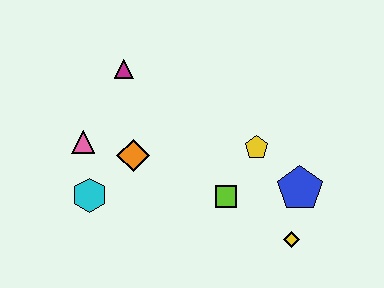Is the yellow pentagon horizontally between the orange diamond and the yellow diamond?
Yes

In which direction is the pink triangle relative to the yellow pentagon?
The pink triangle is to the left of the yellow pentagon.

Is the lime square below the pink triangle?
Yes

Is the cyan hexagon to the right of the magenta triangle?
No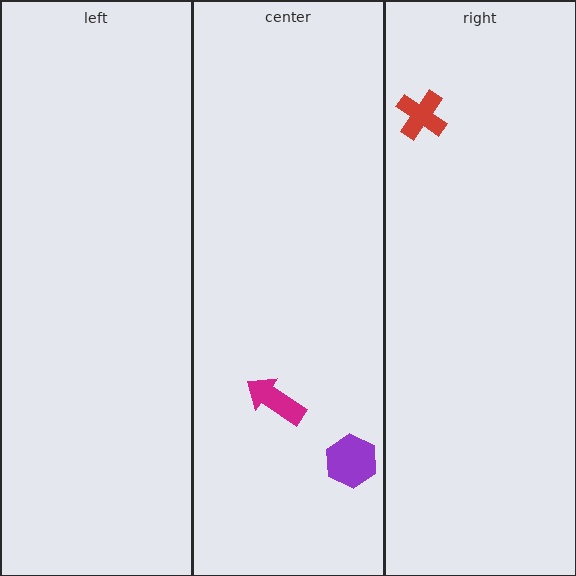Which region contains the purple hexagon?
The center region.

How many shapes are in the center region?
2.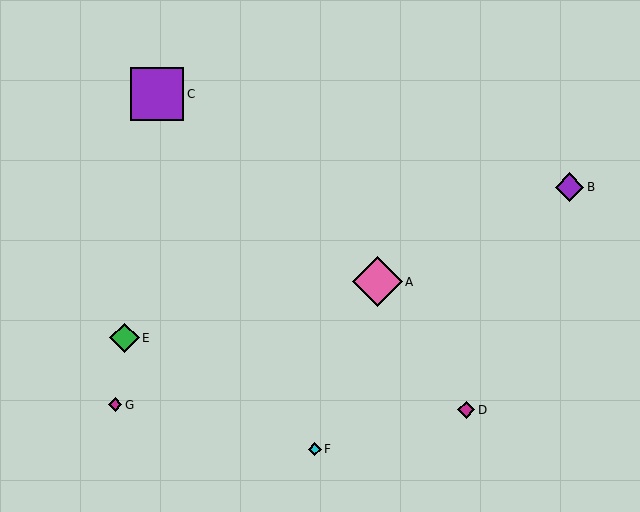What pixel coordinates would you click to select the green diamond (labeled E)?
Click at (124, 338) to select the green diamond E.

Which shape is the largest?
The purple square (labeled C) is the largest.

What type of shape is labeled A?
Shape A is a pink diamond.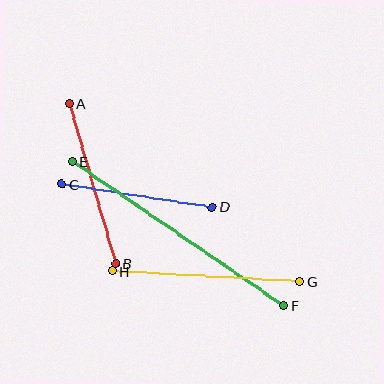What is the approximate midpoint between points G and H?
The midpoint is at approximately (206, 276) pixels.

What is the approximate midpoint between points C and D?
The midpoint is at approximately (137, 196) pixels.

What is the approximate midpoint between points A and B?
The midpoint is at approximately (92, 183) pixels.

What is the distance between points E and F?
The distance is approximately 256 pixels.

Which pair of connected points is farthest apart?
Points E and F are farthest apart.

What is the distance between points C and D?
The distance is approximately 152 pixels.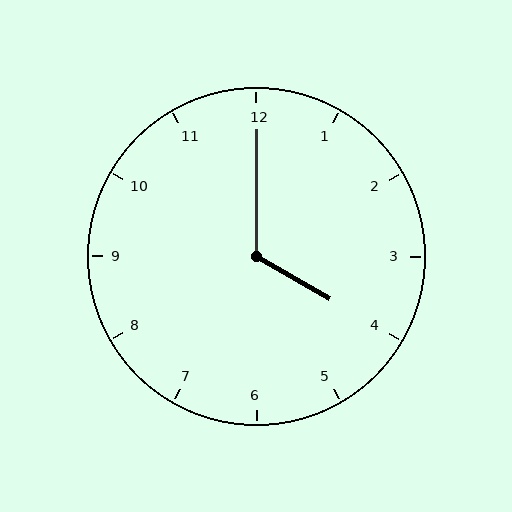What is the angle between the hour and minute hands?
Approximately 120 degrees.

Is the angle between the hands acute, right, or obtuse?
It is obtuse.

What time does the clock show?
4:00.